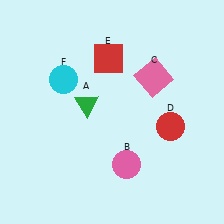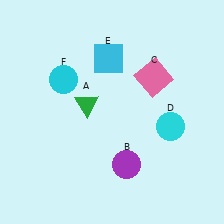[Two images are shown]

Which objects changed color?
B changed from pink to purple. D changed from red to cyan. E changed from red to cyan.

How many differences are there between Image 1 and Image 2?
There are 3 differences between the two images.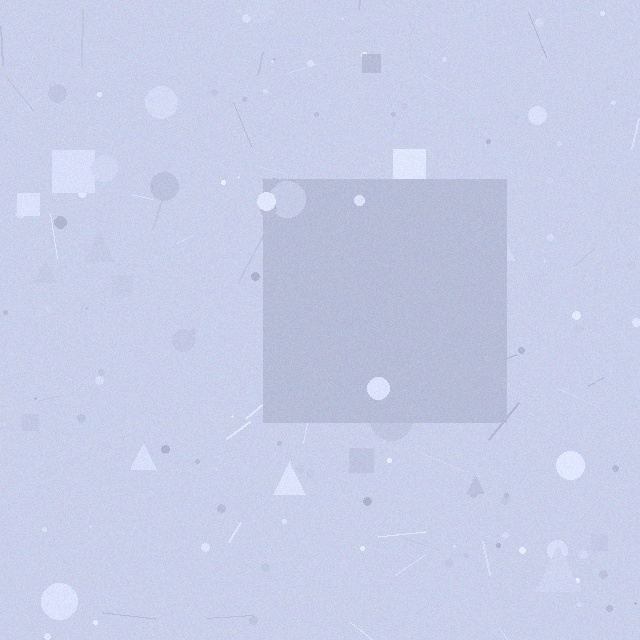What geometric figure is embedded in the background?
A square is embedded in the background.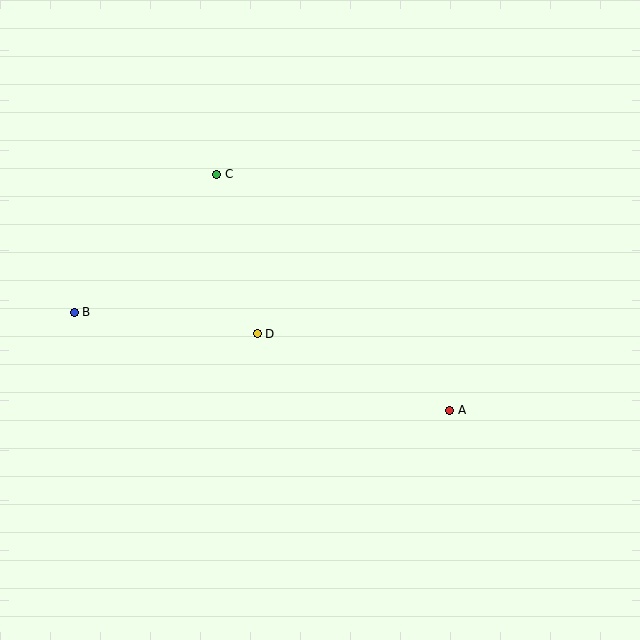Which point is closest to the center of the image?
Point D at (257, 334) is closest to the center.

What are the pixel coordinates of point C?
Point C is at (217, 174).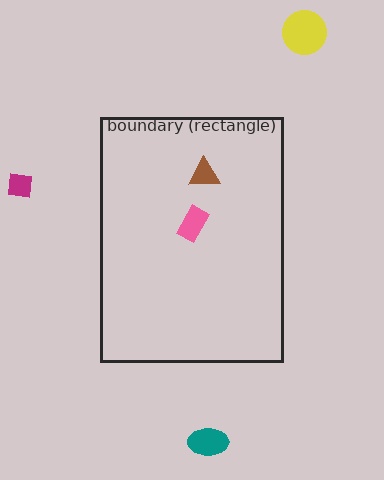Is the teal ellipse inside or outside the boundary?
Outside.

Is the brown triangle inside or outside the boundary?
Inside.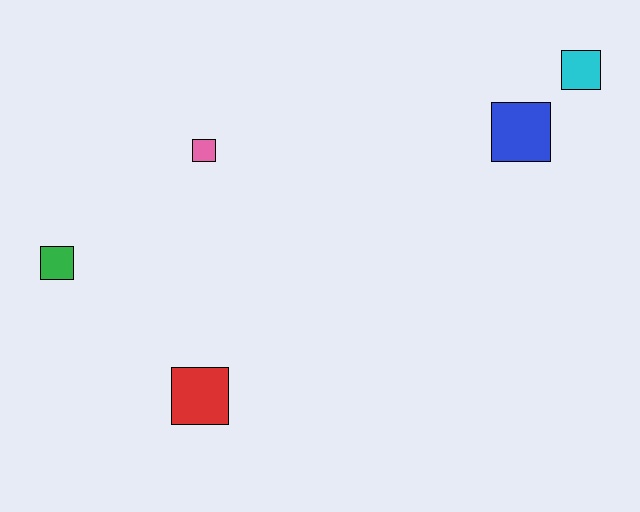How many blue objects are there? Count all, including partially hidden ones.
There is 1 blue object.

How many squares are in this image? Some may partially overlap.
There are 5 squares.